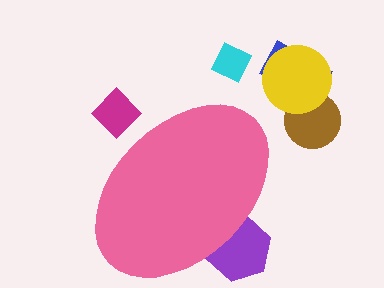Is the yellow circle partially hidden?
No, the yellow circle is fully visible.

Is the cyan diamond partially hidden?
No, the cyan diamond is fully visible.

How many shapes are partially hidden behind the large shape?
2 shapes are partially hidden.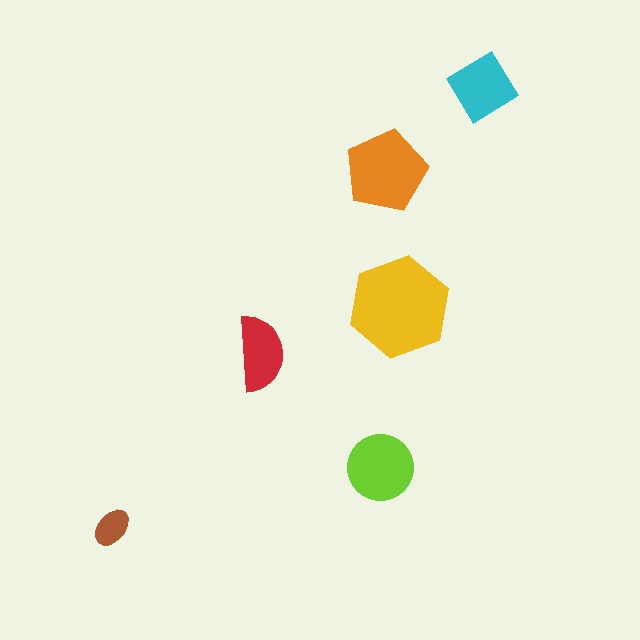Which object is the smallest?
The brown ellipse.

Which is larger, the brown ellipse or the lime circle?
The lime circle.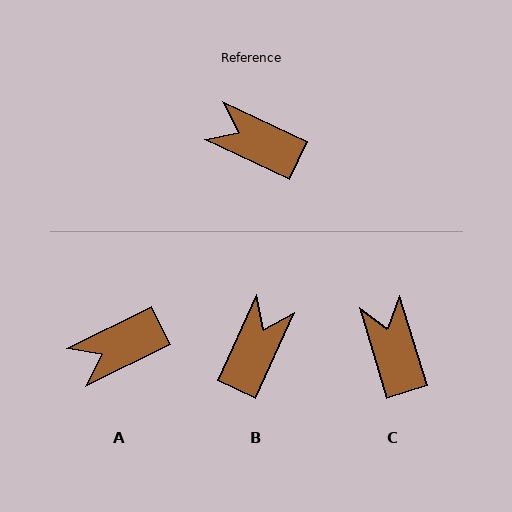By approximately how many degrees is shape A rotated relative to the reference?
Approximately 51 degrees counter-clockwise.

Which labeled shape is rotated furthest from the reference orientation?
B, about 90 degrees away.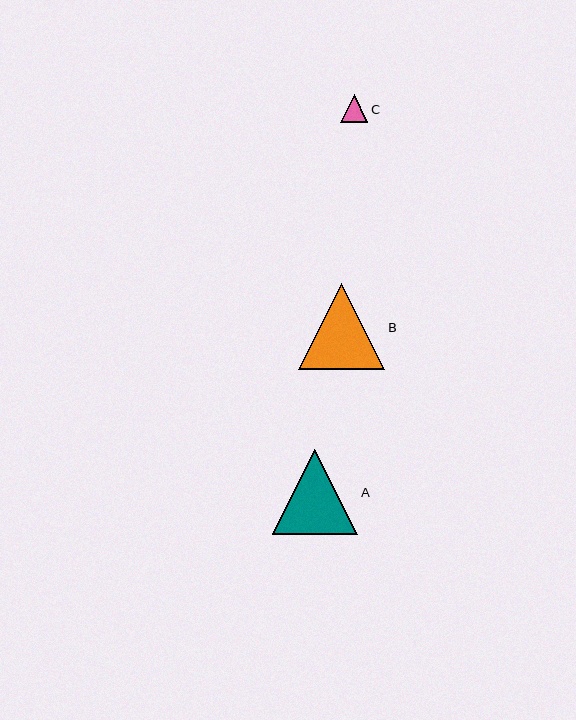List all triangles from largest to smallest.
From largest to smallest: B, A, C.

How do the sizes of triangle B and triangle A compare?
Triangle B and triangle A are approximately the same size.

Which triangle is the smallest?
Triangle C is the smallest with a size of approximately 27 pixels.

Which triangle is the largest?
Triangle B is the largest with a size of approximately 86 pixels.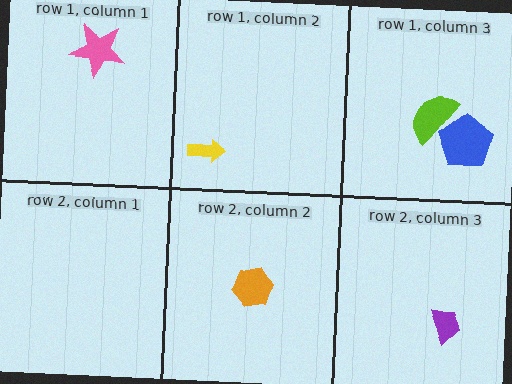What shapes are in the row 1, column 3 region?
The blue pentagon, the lime semicircle.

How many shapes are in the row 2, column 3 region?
1.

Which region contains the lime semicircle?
The row 1, column 3 region.